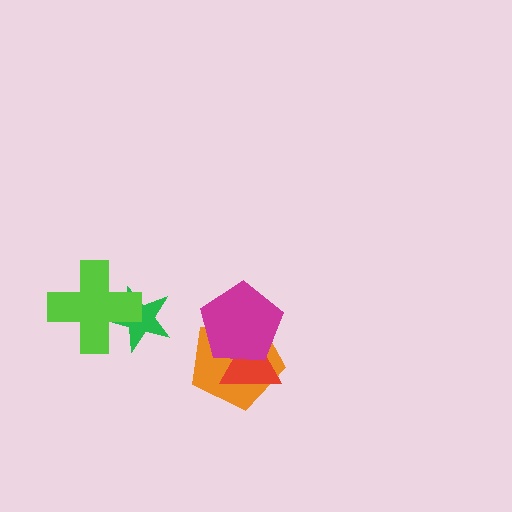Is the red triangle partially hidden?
Yes, it is partially covered by another shape.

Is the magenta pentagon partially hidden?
No, no other shape covers it.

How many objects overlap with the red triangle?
2 objects overlap with the red triangle.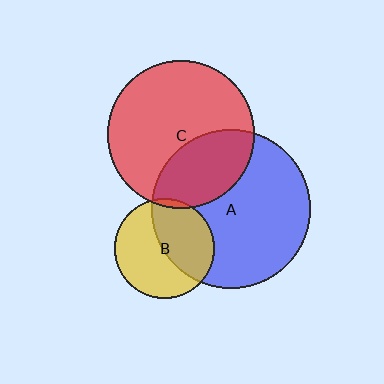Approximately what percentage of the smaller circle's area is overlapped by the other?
Approximately 5%.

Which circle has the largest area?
Circle A (blue).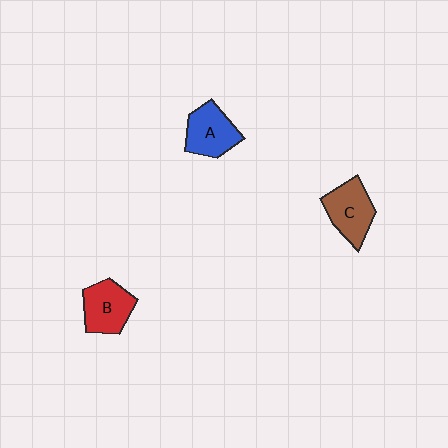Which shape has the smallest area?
Shape A (blue).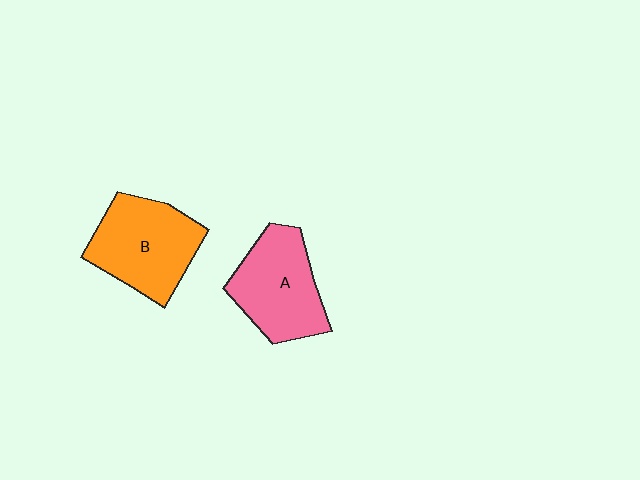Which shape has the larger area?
Shape B (orange).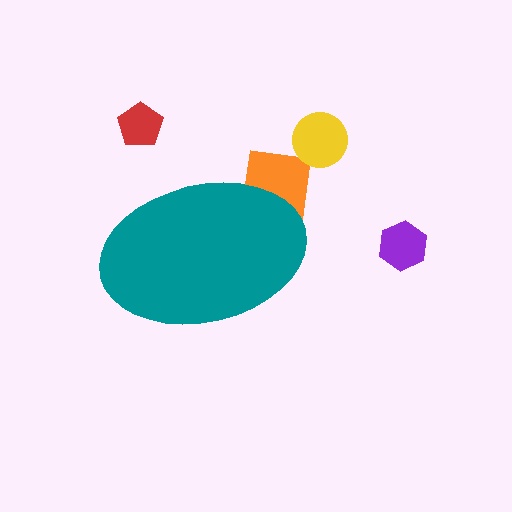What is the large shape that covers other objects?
A teal ellipse.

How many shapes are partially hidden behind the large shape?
1 shape is partially hidden.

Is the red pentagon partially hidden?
No, the red pentagon is fully visible.